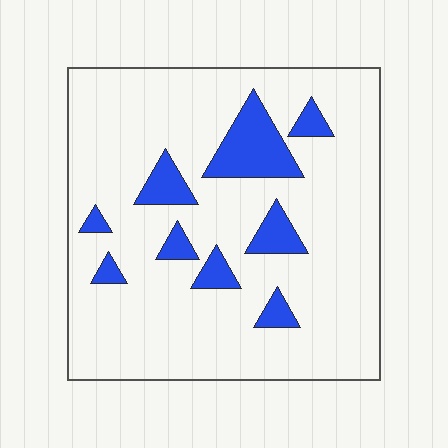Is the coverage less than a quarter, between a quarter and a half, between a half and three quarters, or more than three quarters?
Less than a quarter.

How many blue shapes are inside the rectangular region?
9.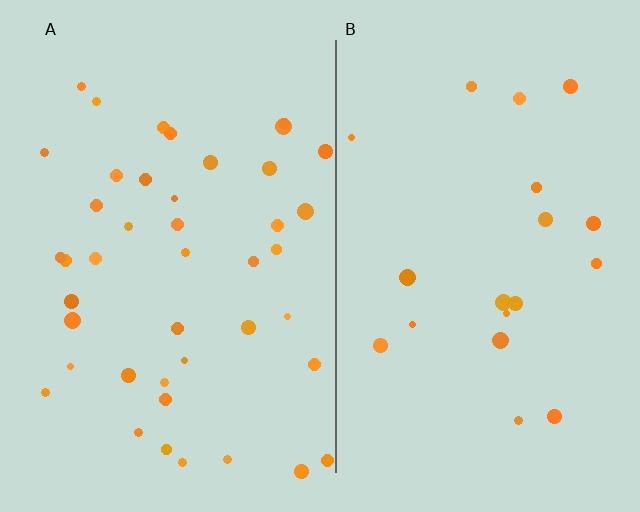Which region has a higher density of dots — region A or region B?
A (the left).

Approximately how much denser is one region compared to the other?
Approximately 2.2× — region A over region B.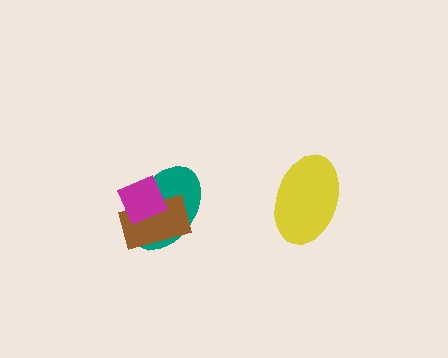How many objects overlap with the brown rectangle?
2 objects overlap with the brown rectangle.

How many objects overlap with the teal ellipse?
2 objects overlap with the teal ellipse.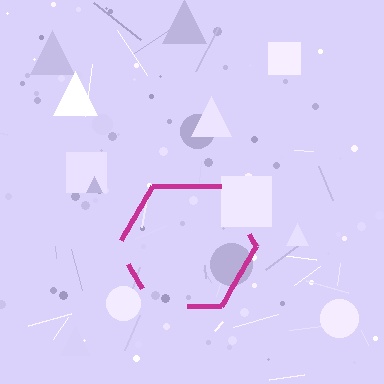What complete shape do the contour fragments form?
The contour fragments form a hexagon.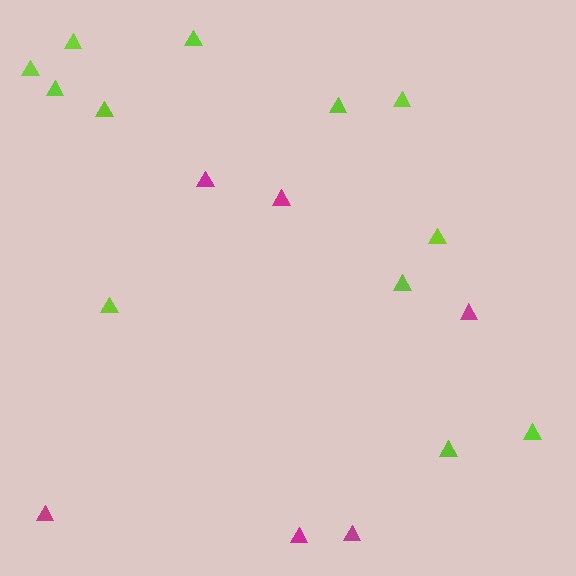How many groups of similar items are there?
There are 2 groups: one group of magenta triangles (6) and one group of lime triangles (12).